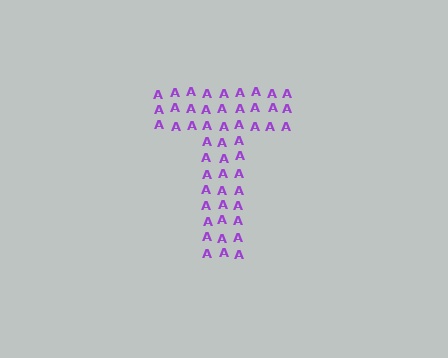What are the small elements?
The small elements are letter A's.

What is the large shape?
The large shape is the letter T.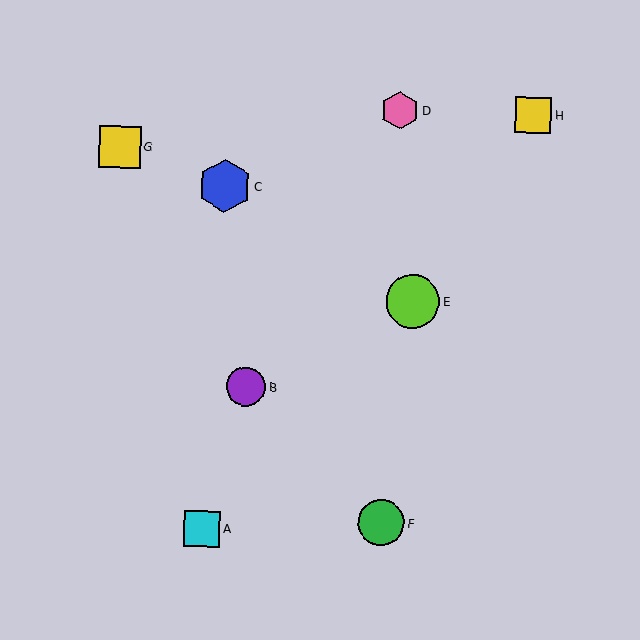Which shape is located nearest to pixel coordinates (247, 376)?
The purple circle (labeled B) at (246, 387) is nearest to that location.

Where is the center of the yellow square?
The center of the yellow square is at (533, 115).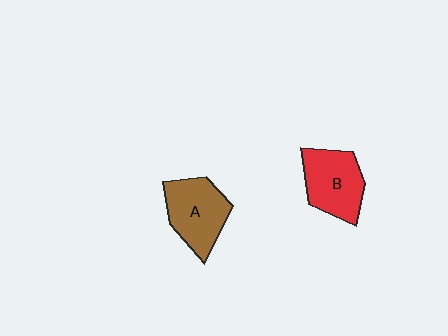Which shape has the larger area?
Shape A (brown).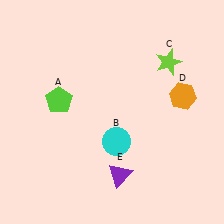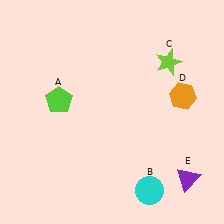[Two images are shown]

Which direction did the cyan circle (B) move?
The cyan circle (B) moved down.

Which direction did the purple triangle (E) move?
The purple triangle (E) moved right.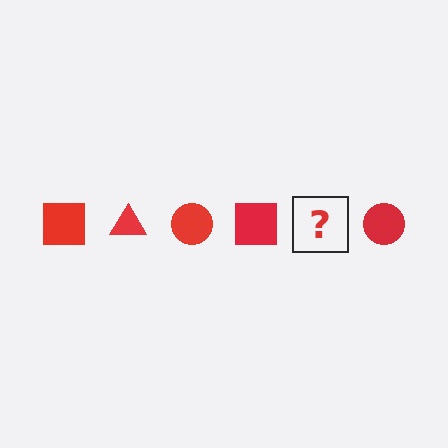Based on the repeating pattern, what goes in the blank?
The blank should be a red triangle.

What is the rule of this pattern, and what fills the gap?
The rule is that the pattern cycles through square, triangle, circle shapes in red. The gap should be filled with a red triangle.